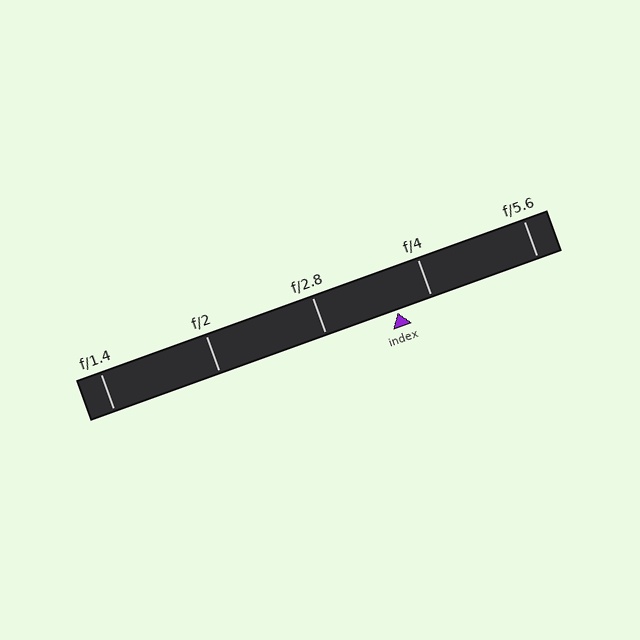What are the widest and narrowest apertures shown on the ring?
The widest aperture shown is f/1.4 and the narrowest is f/5.6.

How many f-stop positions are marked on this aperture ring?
There are 5 f-stop positions marked.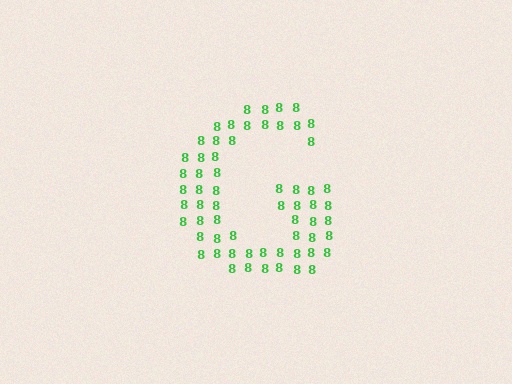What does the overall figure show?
The overall figure shows the letter G.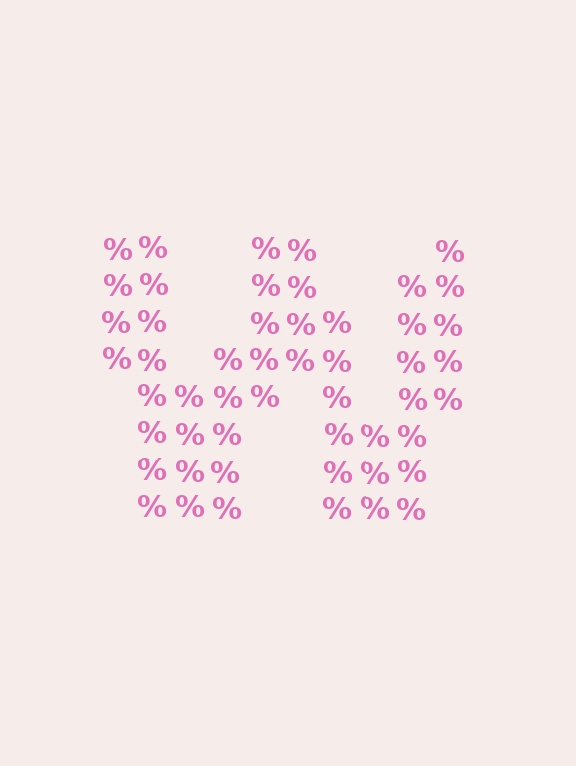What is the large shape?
The large shape is the letter W.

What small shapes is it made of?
It is made of small percent signs.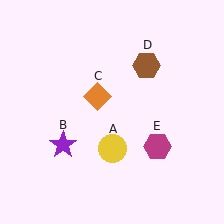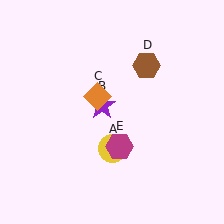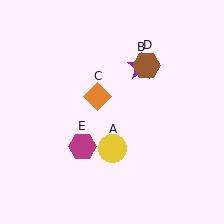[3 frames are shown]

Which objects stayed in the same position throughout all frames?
Yellow circle (object A) and orange diamond (object C) and brown hexagon (object D) remained stationary.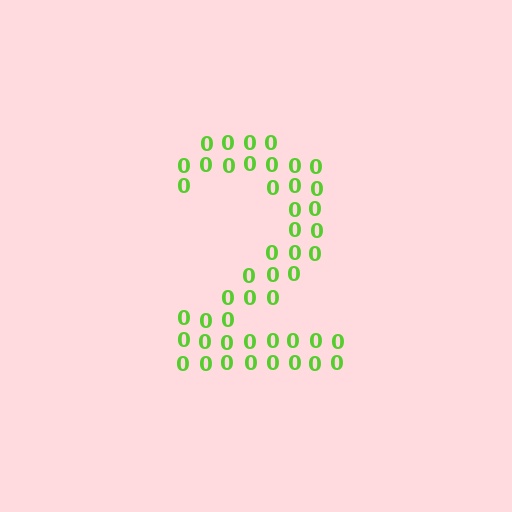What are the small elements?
The small elements are digit 0's.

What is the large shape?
The large shape is the digit 2.